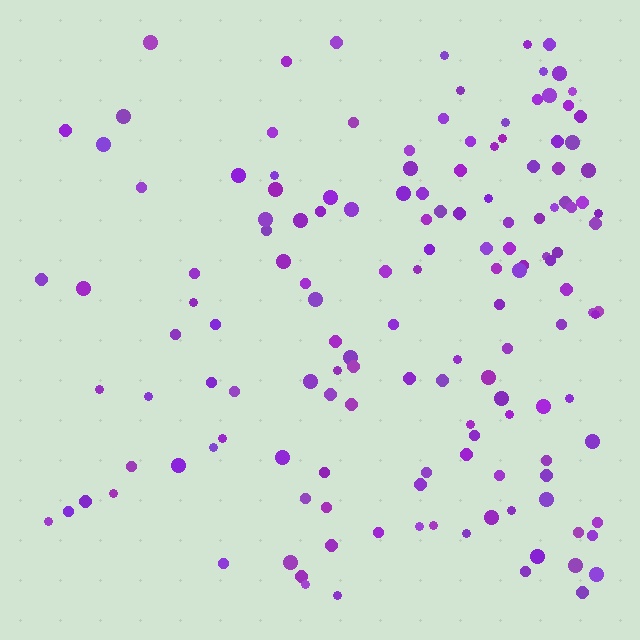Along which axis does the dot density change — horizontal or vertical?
Horizontal.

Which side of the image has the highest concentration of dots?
The right.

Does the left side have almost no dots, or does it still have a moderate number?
Still a moderate number, just noticeably fewer than the right.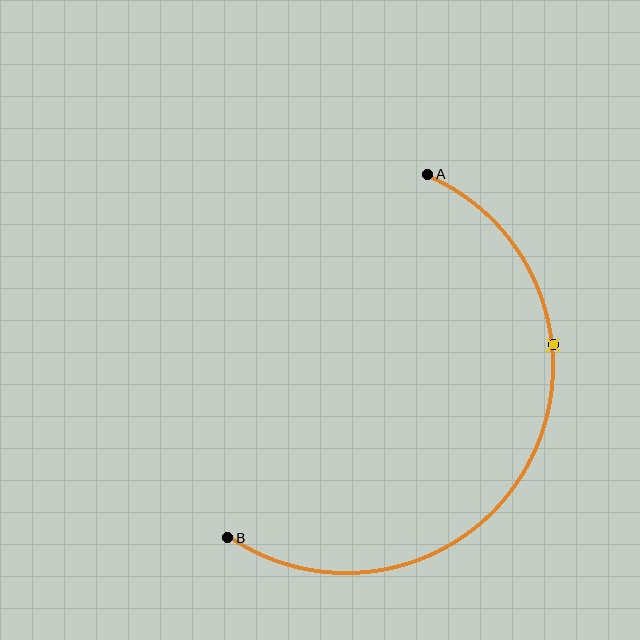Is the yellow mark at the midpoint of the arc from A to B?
No. The yellow mark lies on the arc but is closer to endpoint A. The arc midpoint would be at the point on the curve equidistant along the arc from both A and B.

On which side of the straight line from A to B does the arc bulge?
The arc bulges to the right of the straight line connecting A and B.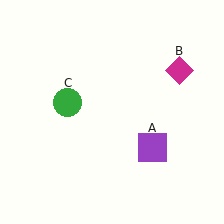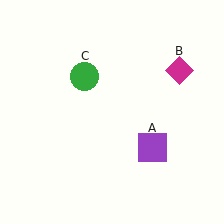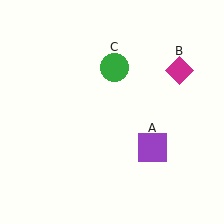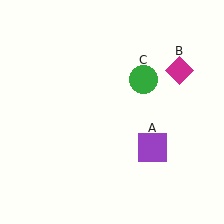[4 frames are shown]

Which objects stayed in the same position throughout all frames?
Purple square (object A) and magenta diamond (object B) remained stationary.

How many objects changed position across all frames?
1 object changed position: green circle (object C).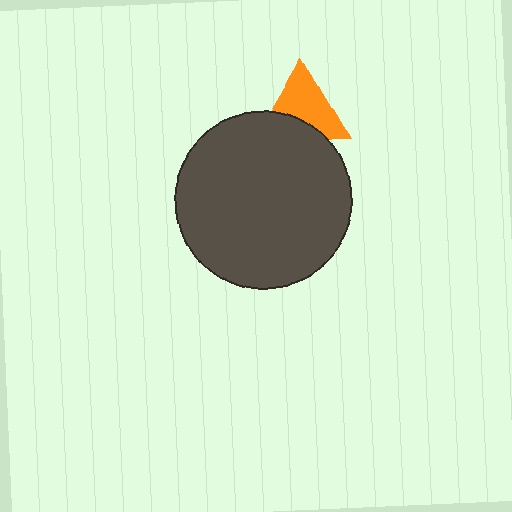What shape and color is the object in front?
The object in front is a dark gray circle.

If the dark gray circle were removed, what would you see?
You would see the complete orange triangle.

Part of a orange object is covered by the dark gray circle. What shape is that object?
It is a triangle.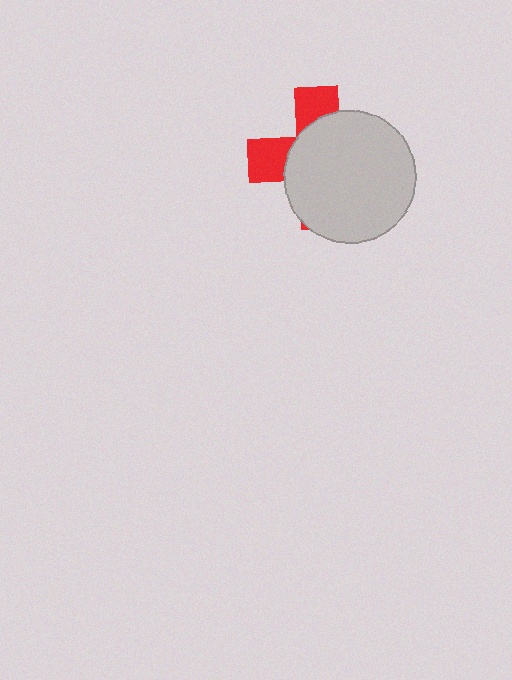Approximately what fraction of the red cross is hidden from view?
Roughly 69% of the red cross is hidden behind the light gray circle.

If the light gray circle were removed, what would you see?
You would see the complete red cross.